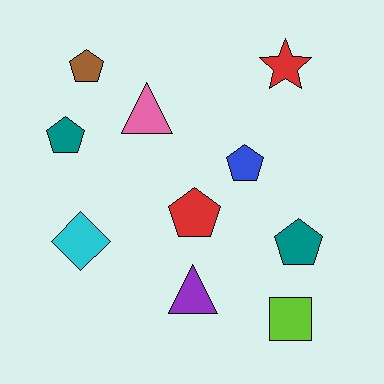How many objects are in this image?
There are 10 objects.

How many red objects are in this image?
There are 2 red objects.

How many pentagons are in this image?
There are 5 pentagons.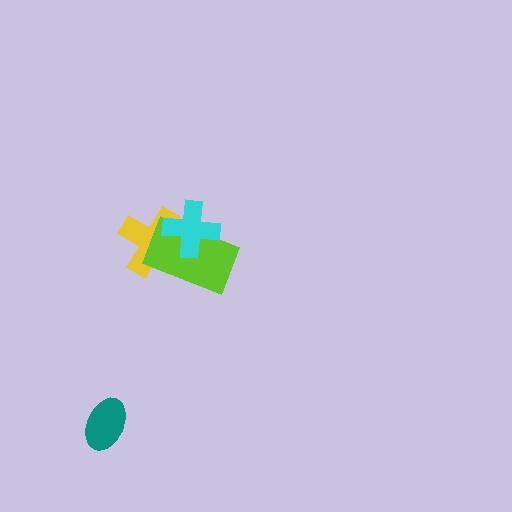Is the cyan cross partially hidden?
No, no other shape covers it.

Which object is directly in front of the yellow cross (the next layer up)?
The lime rectangle is directly in front of the yellow cross.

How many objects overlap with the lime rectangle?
2 objects overlap with the lime rectangle.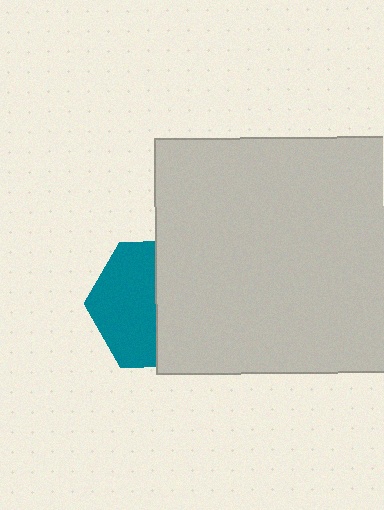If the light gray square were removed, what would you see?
You would see the complete teal hexagon.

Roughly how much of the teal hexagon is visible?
About half of it is visible (roughly 50%).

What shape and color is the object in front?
The object in front is a light gray square.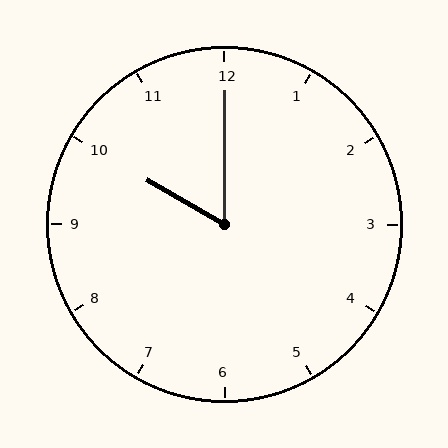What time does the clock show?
10:00.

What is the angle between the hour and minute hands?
Approximately 60 degrees.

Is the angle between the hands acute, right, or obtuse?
It is acute.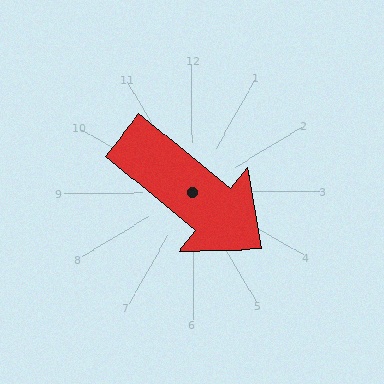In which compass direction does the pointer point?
Southeast.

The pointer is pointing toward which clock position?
Roughly 4 o'clock.